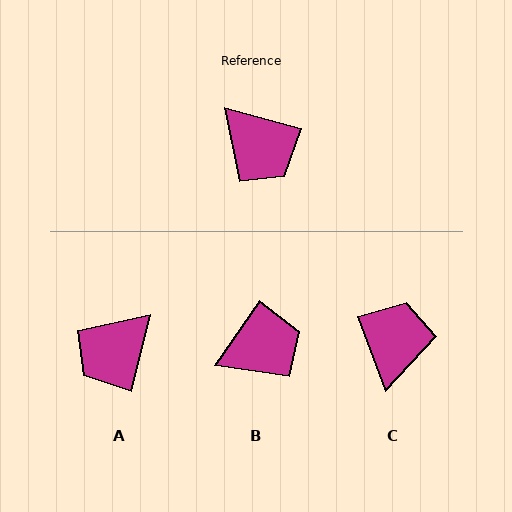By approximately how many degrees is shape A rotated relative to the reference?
Approximately 89 degrees clockwise.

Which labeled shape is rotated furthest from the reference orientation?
C, about 126 degrees away.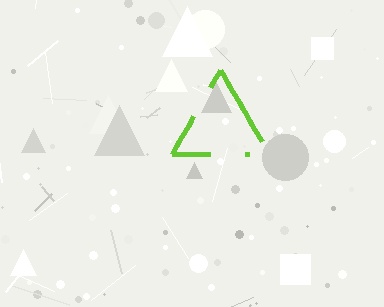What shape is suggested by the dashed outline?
The dashed outline suggests a triangle.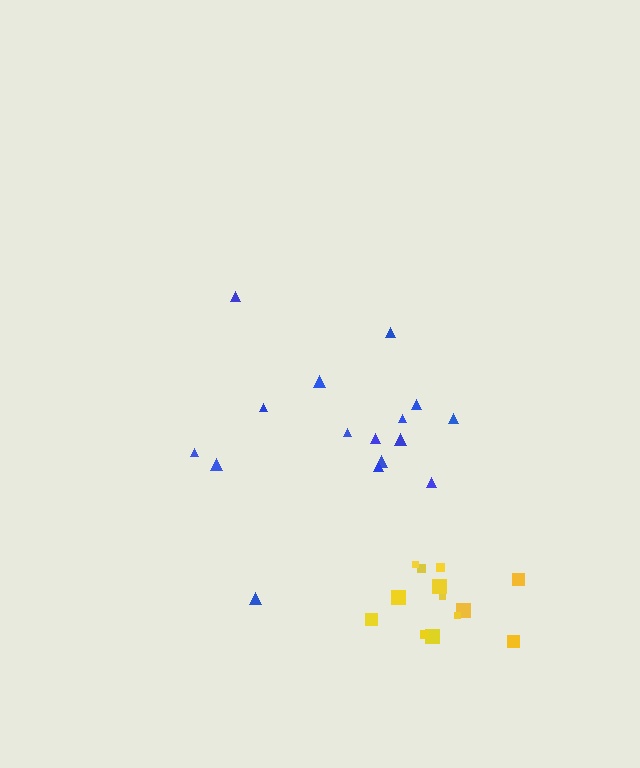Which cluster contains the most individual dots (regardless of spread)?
Blue (16).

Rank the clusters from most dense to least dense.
yellow, blue.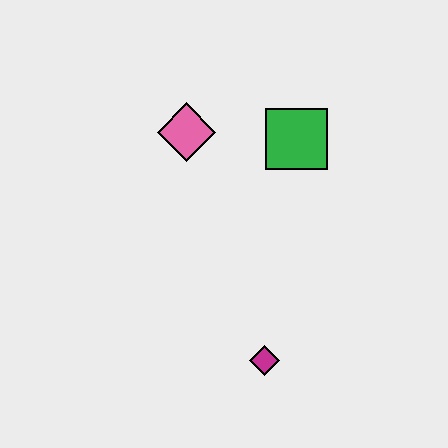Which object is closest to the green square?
The pink diamond is closest to the green square.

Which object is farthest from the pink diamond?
The magenta diamond is farthest from the pink diamond.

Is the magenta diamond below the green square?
Yes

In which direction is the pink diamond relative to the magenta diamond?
The pink diamond is above the magenta diamond.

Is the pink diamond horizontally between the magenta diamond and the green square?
No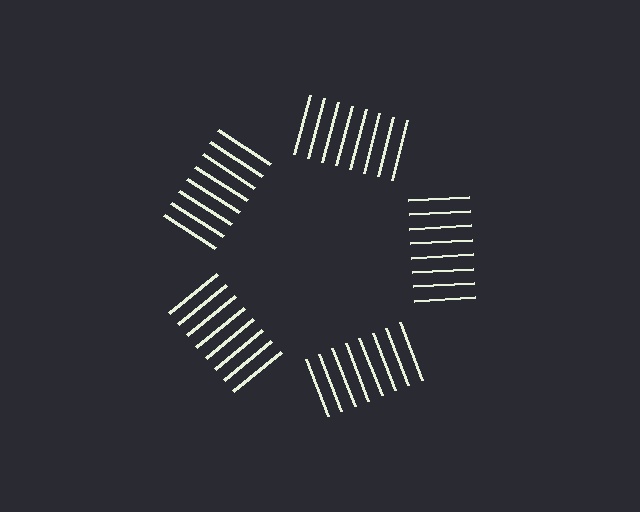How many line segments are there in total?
40 — 8 along each of the 5 edges.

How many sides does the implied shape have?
5 sides — the line-ends trace a pentagon.